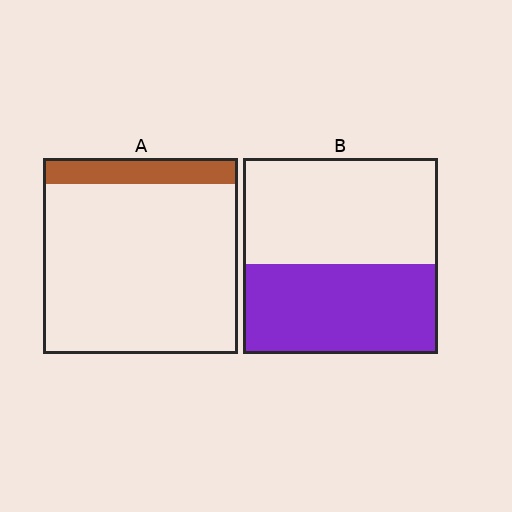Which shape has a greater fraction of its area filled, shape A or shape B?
Shape B.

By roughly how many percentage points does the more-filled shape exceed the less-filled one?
By roughly 35 percentage points (B over A).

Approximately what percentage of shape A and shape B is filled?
A is approximately 15% and B is approximately 45%.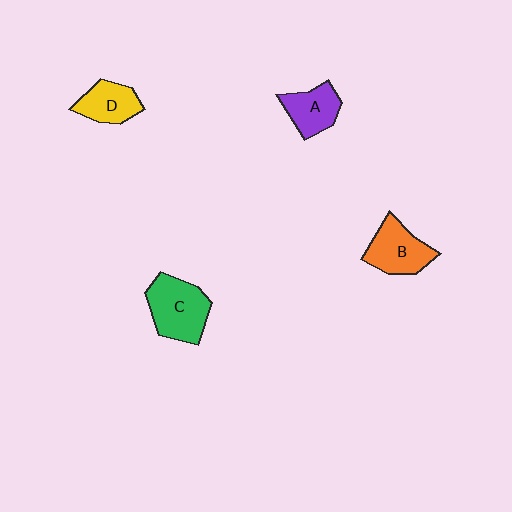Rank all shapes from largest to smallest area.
From largest to smallest: C (green), B (orange), A (purple), D (yellow).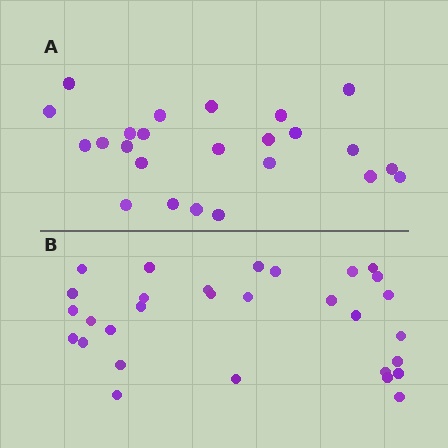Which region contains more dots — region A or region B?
Region B (the bottom region) has more dots.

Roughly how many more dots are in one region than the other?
Region B has about 6 more dots than region A.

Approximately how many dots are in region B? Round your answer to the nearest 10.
About 30 dots.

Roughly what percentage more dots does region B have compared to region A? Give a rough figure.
About 25% more.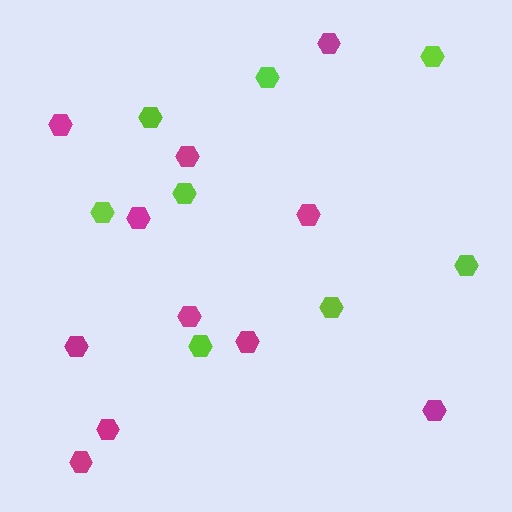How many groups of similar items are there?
There are 2 groups: one group of lime hexagons (8) and one group of magenta hexagons (11).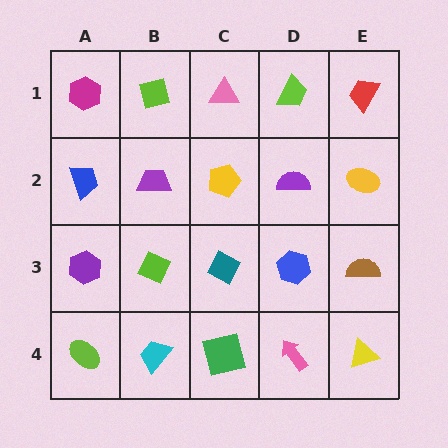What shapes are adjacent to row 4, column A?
A purple hexagon (row 3, column A), a cyan trapezoid (row 4, column B).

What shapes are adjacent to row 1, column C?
A yellow pentagon (row 2, column C), a lime square (row 1, column B), a lime trapezoid (row 1, column D).